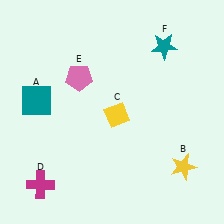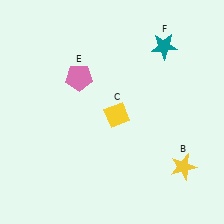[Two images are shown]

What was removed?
The teal square (A), the magenta cross (D) were removed in Image 2.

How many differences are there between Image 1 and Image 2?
There are 2 differences between the two images.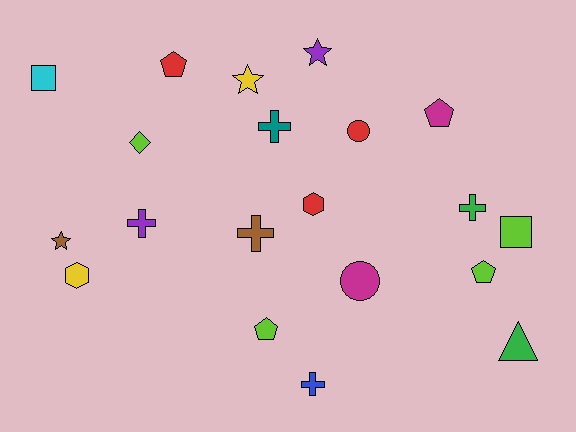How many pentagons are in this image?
There are 4 pentagons.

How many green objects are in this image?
There are 2 green objects.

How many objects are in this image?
There are 20 objects.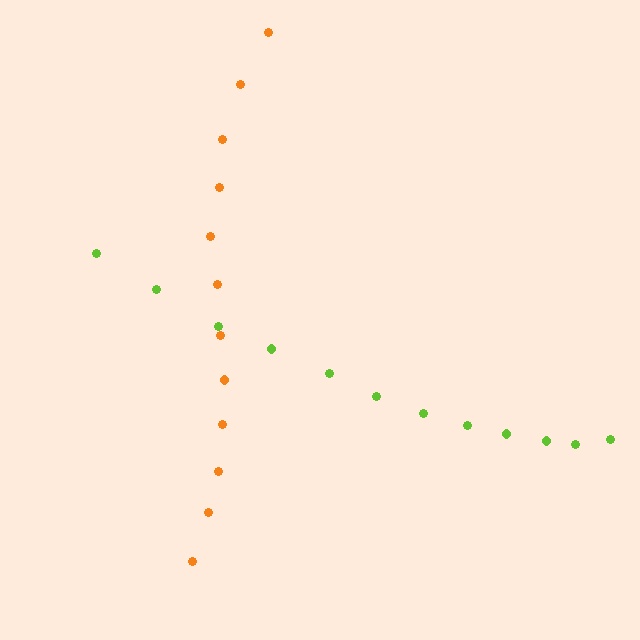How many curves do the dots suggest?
There are 2 distinct paths.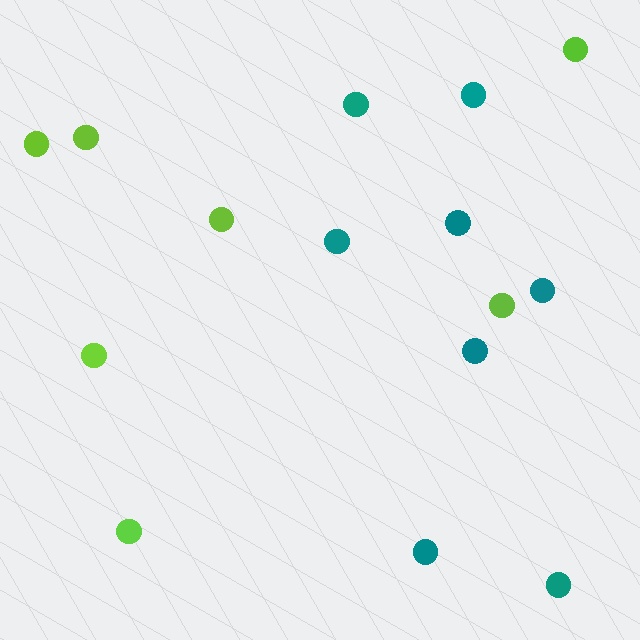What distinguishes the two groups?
There are 2 groups: one group of lime circles (7) and one group of teal circles (8).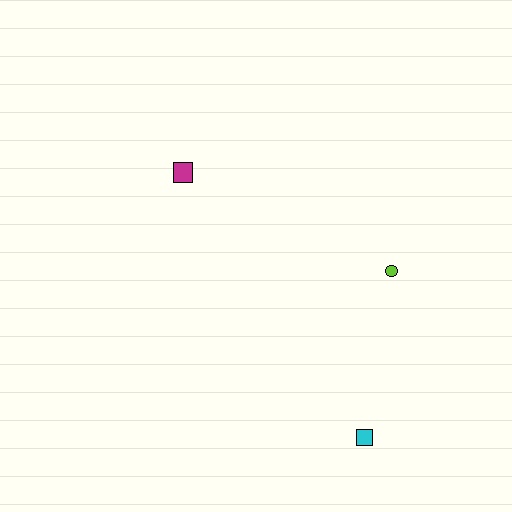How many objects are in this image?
There are 3 objects.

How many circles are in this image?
There is 1 circle.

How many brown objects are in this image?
There are no brown objects.